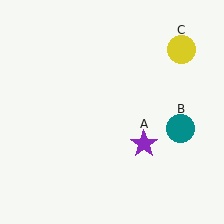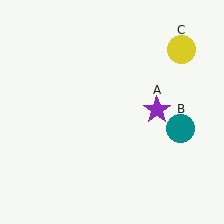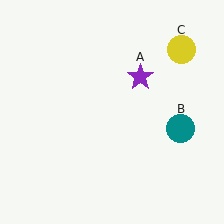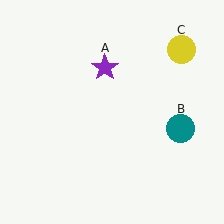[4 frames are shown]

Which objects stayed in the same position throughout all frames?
Teal circle (object B) and yellow circle (object C) remained stationary.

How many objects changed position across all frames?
1 object changed position: purple star (object A).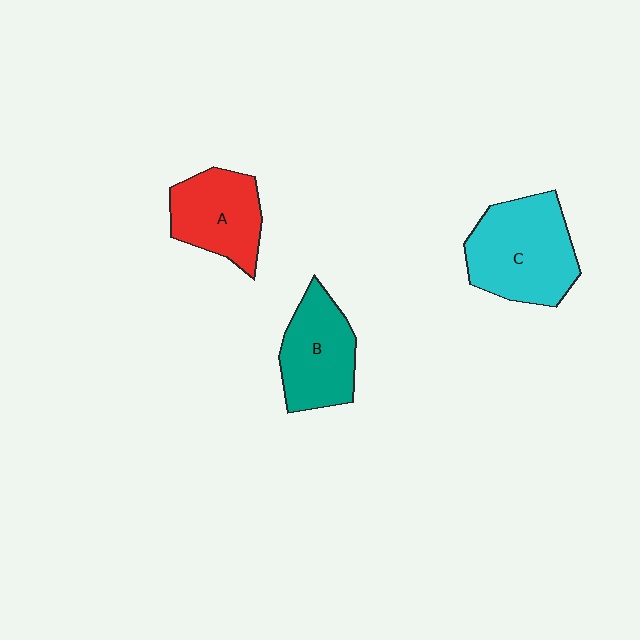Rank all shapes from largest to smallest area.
From largest to smallest: C (cyan), B (teal), A (red).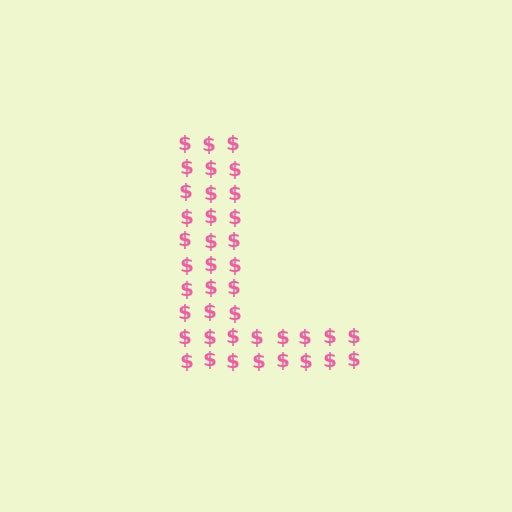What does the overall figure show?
The overall figure shows the letter L.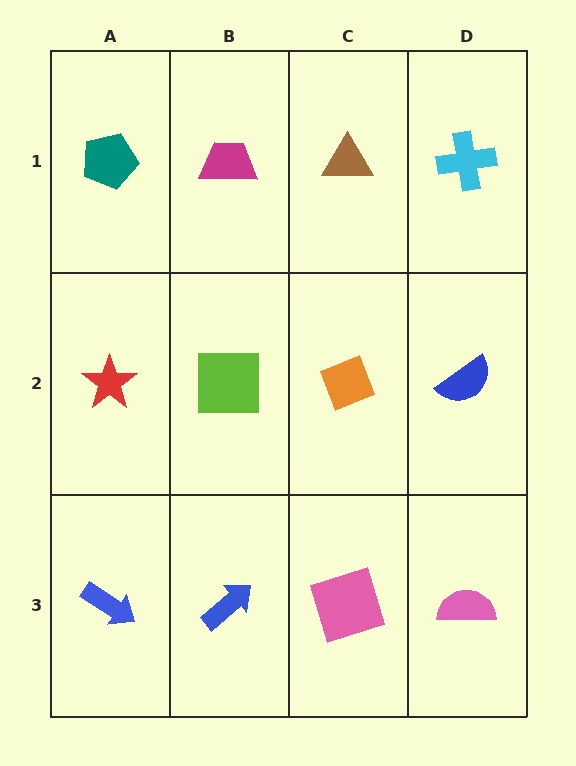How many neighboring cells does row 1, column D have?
2.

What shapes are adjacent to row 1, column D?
A blue semicircle (row 2, column D), a brown triangle (row 1, column C).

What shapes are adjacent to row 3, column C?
An orange diamond (row 2, column C), a blue arrow (row 3, column B), a pink semicircle (row 3, column D).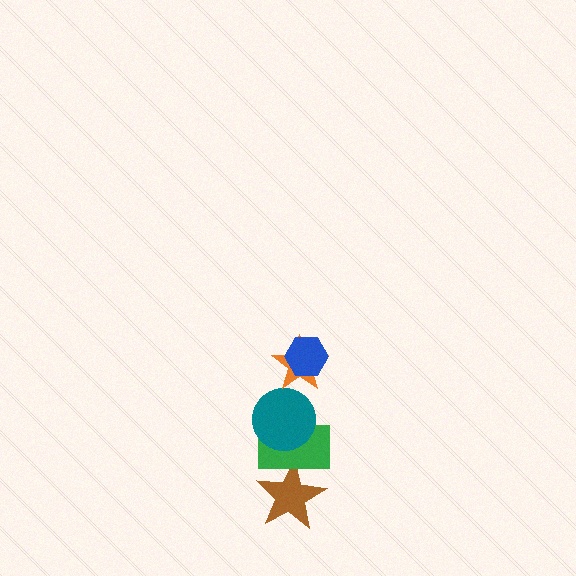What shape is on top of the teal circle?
The orange star is on top of the teal circle.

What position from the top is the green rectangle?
The green rectangle is 4th from the top.